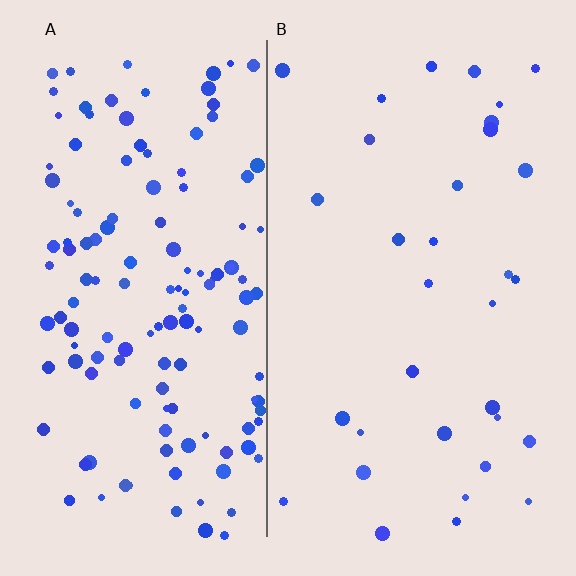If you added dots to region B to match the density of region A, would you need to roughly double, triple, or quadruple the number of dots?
Approximately quadruple.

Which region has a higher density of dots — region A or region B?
A (the left).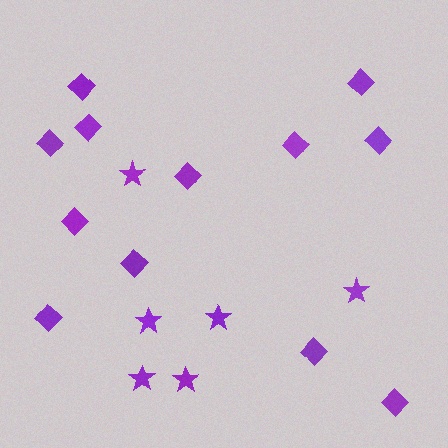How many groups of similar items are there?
There are 2 groups: one group of diamonds (12) and one group of stars (6).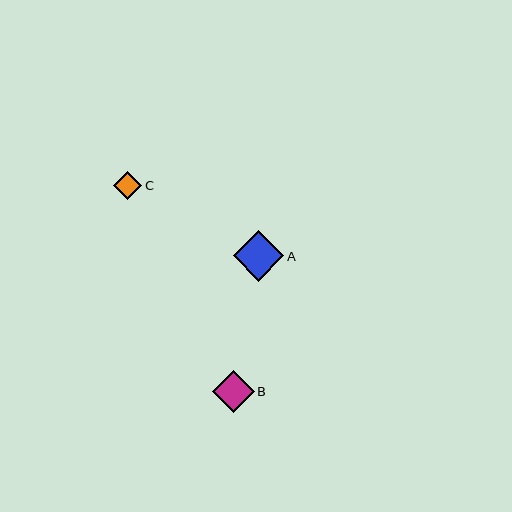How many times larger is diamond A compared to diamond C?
Diamond A is approximately 1.8 times the size of diamond C.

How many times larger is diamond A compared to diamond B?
Diamond A is approximately 1.2 times the size of diamond B.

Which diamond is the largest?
Diamond A is the largest with a size of approximately 51 pixels.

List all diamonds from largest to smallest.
From largest to smallest: A, B, C.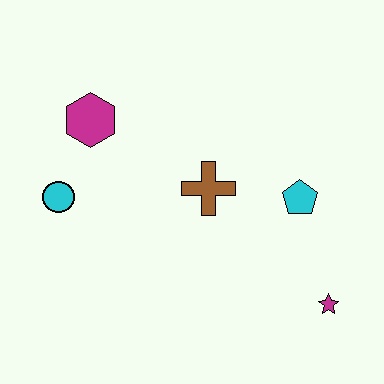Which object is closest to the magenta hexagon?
The cyan circle is closest to the magenta hexagon.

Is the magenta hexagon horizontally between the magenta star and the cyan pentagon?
No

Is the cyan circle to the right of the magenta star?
No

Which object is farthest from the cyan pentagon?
The cyan circle is farthest from the cyan pentagon.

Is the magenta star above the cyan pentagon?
No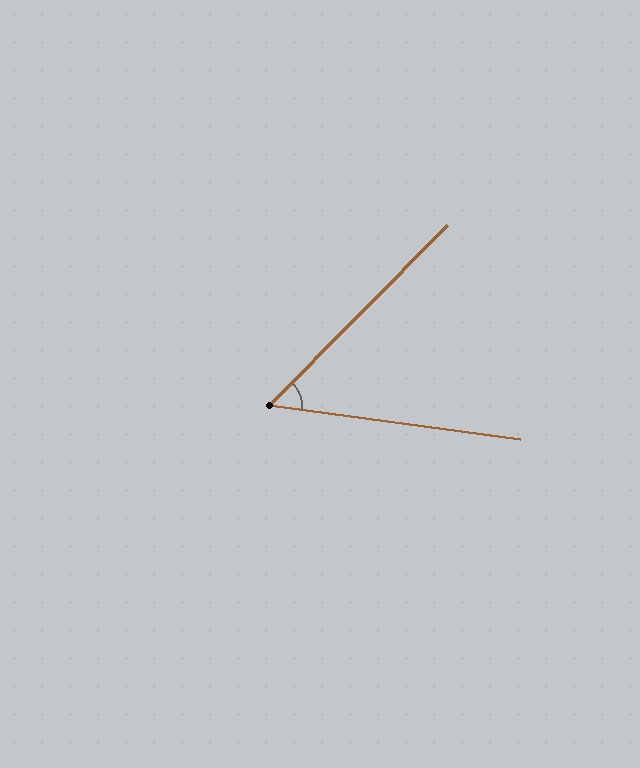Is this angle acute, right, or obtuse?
It is acute.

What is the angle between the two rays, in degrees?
Approximately 53 degrees.